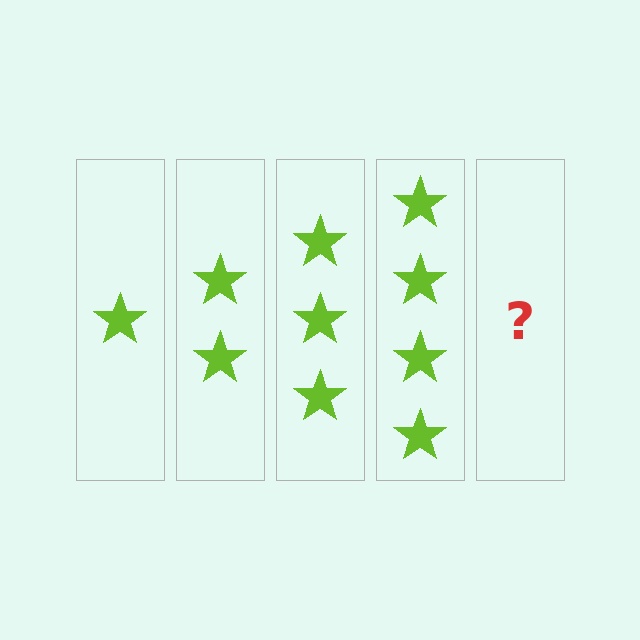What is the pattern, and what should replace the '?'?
The pattern is that each step adds one more star. The '?' should be 5 stars.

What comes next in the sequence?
The next element should be 5 stars.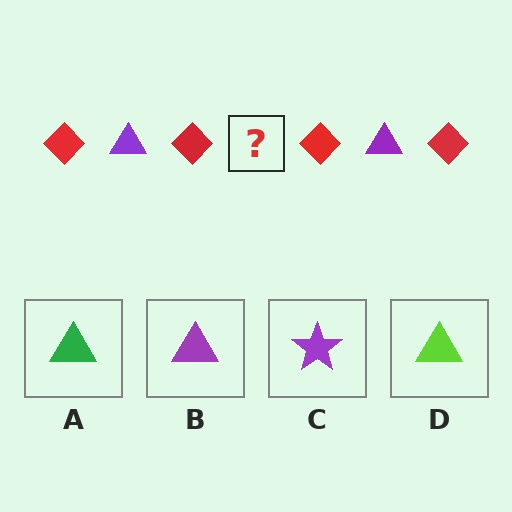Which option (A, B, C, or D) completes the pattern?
B.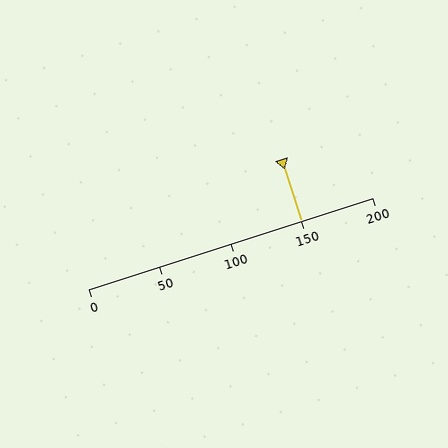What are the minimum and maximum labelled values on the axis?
The axis runs from 0 to 200.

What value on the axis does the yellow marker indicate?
The marker indicates approximately 150.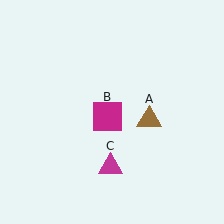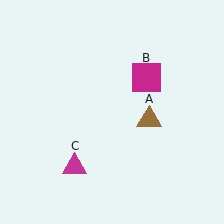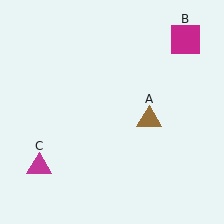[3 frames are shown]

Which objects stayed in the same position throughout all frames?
Brown triangle (object A) remained stationary.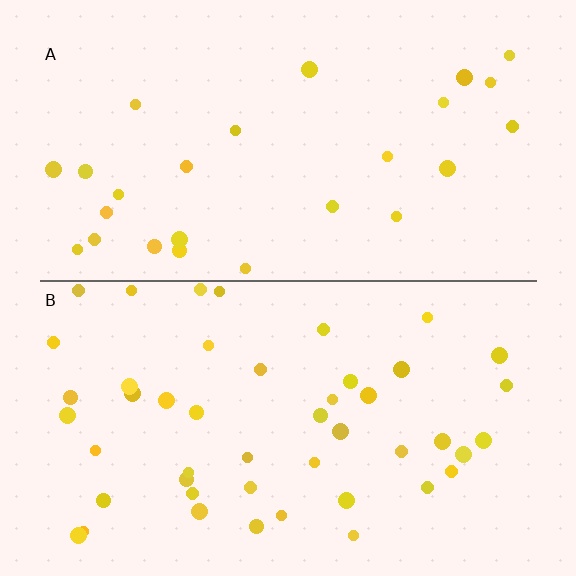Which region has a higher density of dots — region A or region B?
B (the bottom).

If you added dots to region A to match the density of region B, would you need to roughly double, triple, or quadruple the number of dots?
Approximately double.